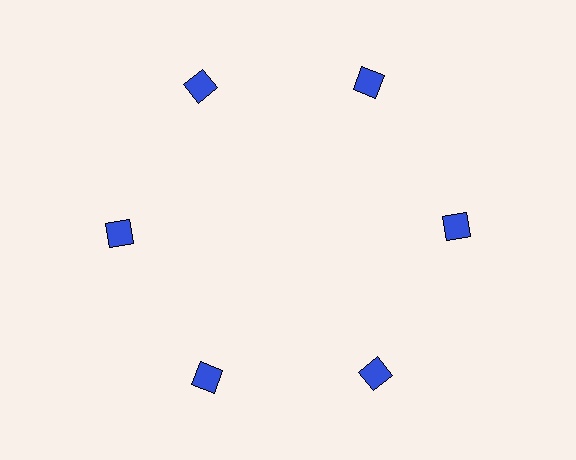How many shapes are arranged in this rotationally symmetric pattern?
There are 6 shapes, arranged in 6 groups of 1.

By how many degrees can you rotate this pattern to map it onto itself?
The pattern maps onto itself every 60 degrees of rotation.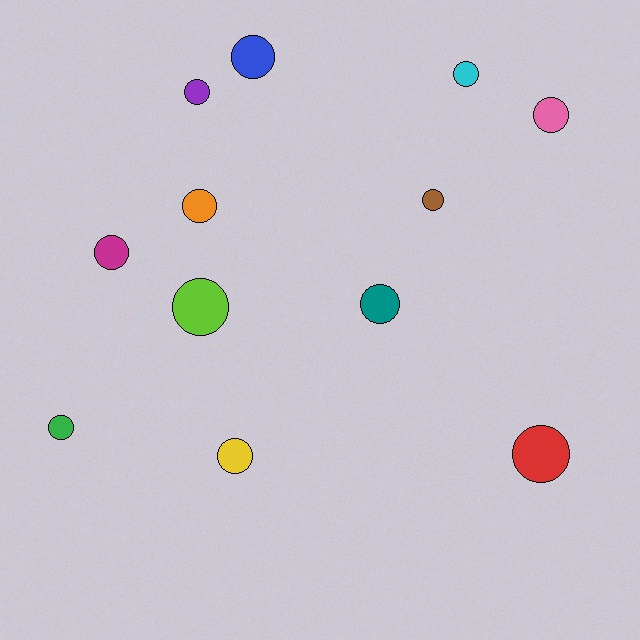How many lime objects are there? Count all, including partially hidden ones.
There is 1 lime object.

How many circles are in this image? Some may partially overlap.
There are 12 circles.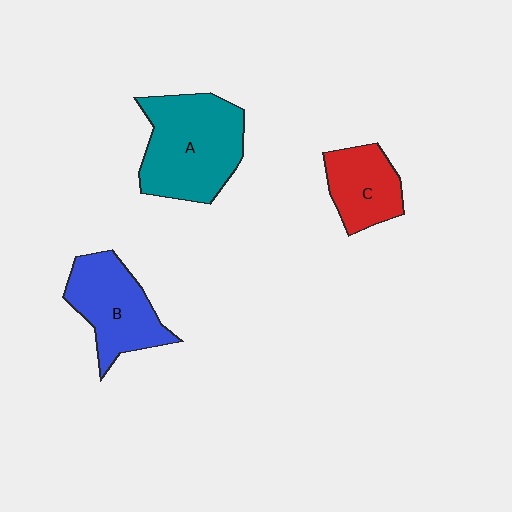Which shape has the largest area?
Shape A (teal).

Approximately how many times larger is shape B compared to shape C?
Approximately 1.4 times.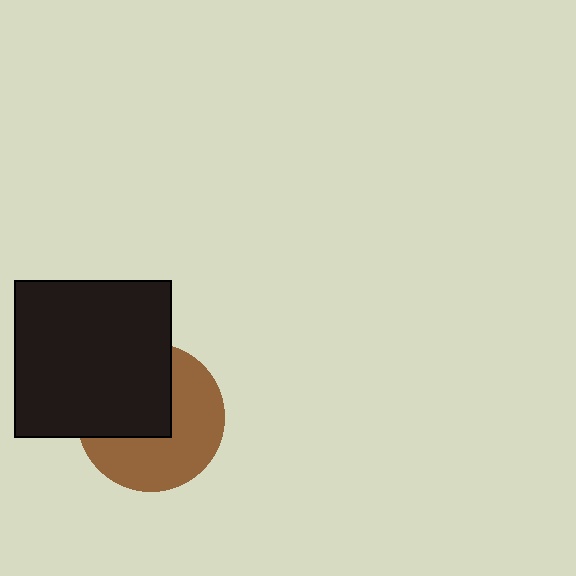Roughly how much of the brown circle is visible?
About half of it is visible (roughly 56%).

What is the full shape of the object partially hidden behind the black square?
The partially hidden object is a brown circle.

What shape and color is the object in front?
The object in front is a black square.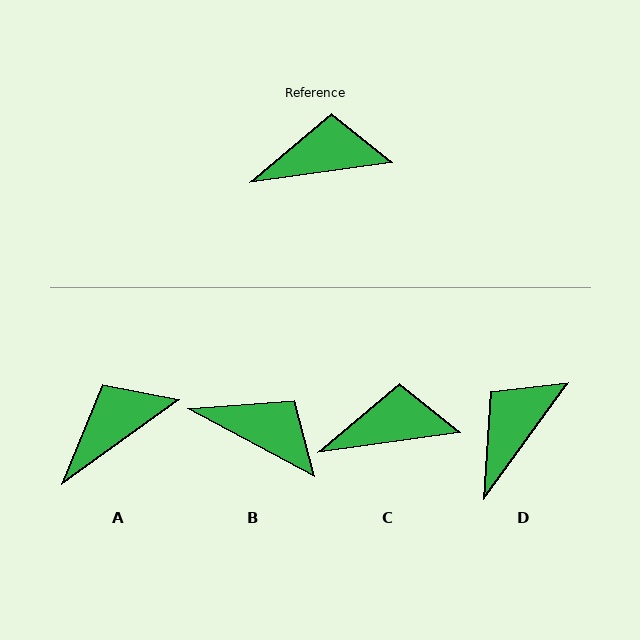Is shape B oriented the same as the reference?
No, it is off by about 36 degrees.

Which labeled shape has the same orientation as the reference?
C.